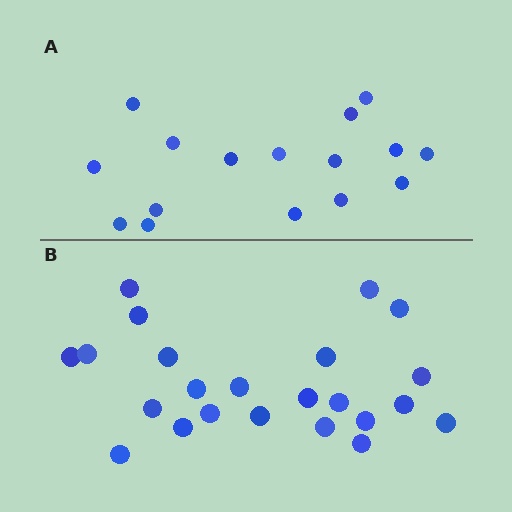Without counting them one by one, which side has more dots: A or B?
Region B (the bottom region) has more dots.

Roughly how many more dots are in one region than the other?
Region B has roughly 8 or so more dots than region A.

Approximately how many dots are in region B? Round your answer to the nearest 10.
About 20 dots. (The exact count is 23, which rounds to 20.)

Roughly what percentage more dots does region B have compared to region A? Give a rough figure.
About 45% more.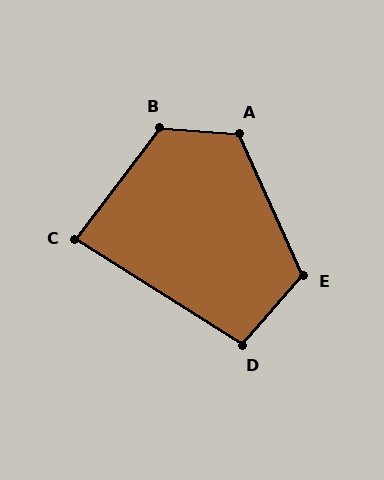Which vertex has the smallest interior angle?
C, at approximately 85 degrees.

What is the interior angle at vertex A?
Approximately 118 degrees (obtuse).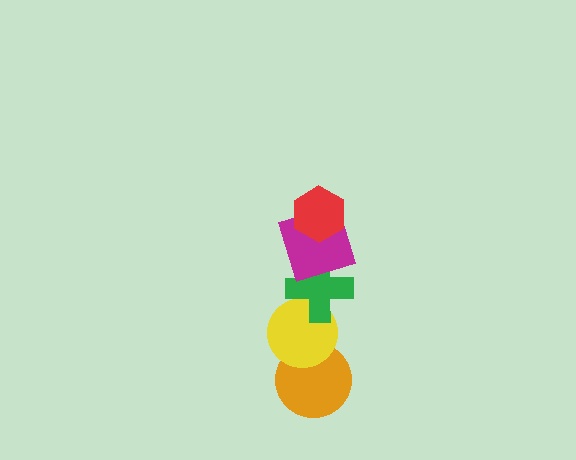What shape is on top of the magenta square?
The red hexagon is on top of the magenta square.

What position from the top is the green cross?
The green cross is 3rd from the top.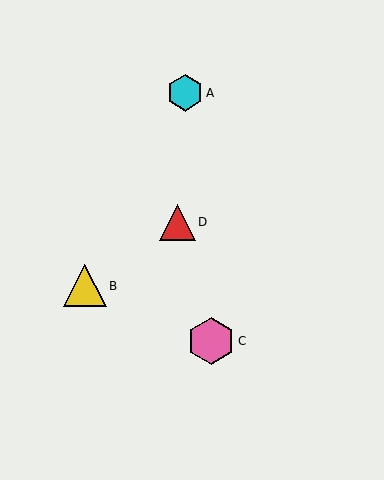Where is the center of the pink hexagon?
The center of the pink hexagon is at (211, 341).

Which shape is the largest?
The pink hexagon (labeled C) is the largest.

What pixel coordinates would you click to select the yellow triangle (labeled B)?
Click at (85, 286) to select the yellow triangle B.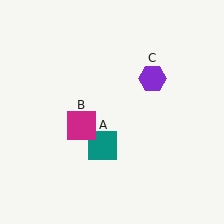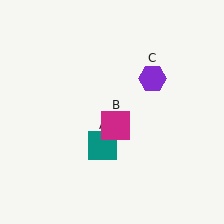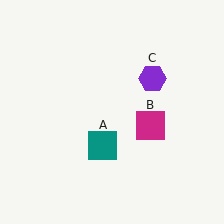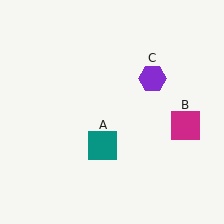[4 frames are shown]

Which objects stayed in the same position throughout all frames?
Teal square (object A) and purple hexagon (object C) remained stationary.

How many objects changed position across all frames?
1 object changed position: magenta square (object B).